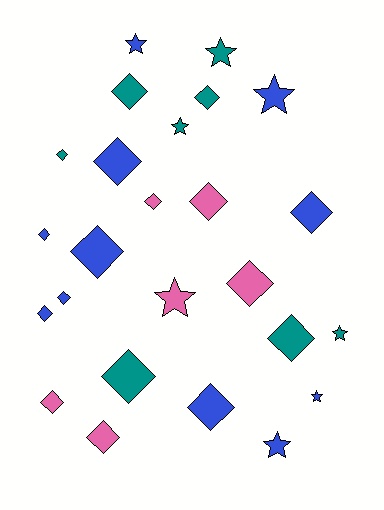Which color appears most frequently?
Blue, with 11 objects.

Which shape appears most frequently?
Diamond, with 17 objects.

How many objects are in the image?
There are 25 objects.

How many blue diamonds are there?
There are 7 blue diamonds.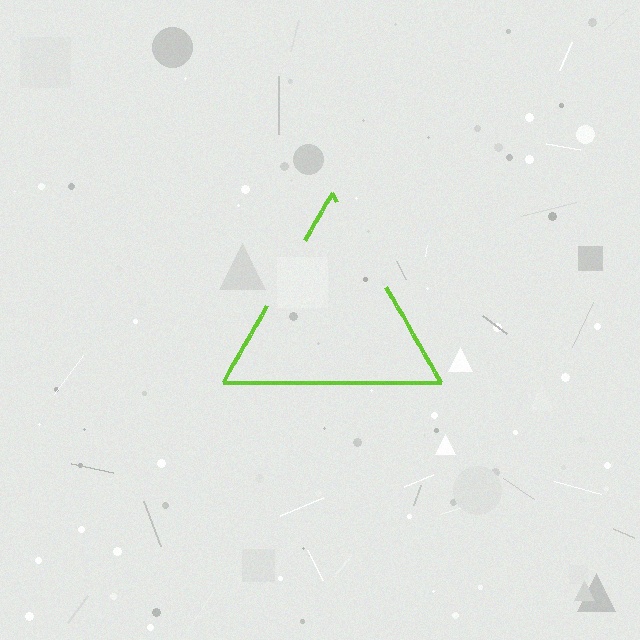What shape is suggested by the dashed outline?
The dashed outline suggests a triangle.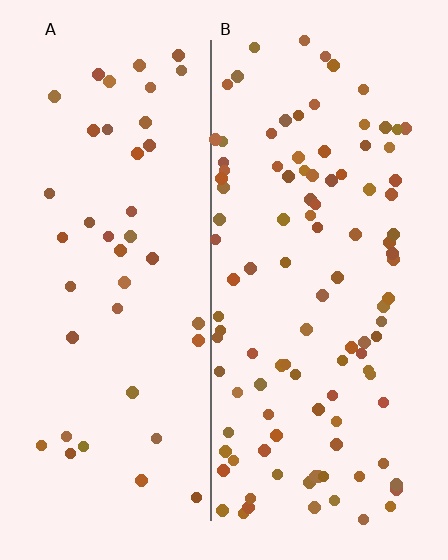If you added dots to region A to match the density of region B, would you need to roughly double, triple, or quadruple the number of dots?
Approximately triple.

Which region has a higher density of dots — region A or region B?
B (the right).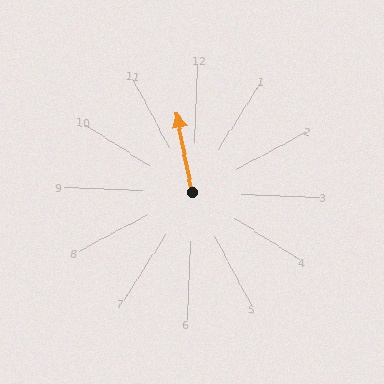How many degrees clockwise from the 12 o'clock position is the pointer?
Approximately 347 degrees.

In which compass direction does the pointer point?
North.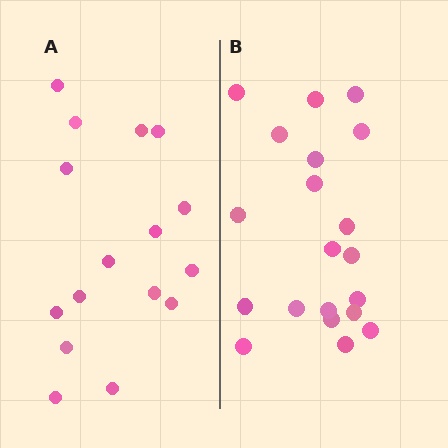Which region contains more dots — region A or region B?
Region B (the right region) has more dots.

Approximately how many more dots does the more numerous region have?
Region B has about 4 more dots than region A.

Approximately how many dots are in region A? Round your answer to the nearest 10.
About 20 dots. (The exact count is 16, which rounds to 20.)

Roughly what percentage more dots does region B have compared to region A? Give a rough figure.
About 25% more.